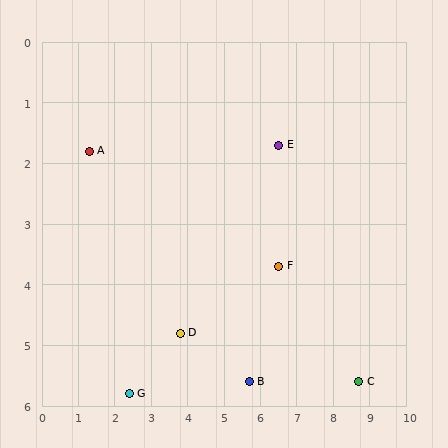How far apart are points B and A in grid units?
Points B and A are about 5.8 grid units apart.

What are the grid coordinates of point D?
Point D is at approximately (3.8, 4.8).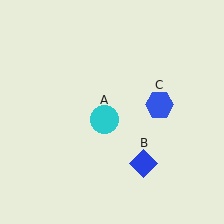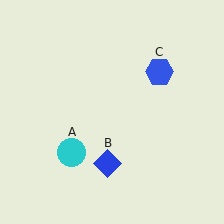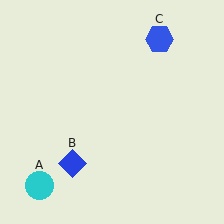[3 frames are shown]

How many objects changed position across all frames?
3 objects changed position: cyan circle (object A), blue diamond (object B), blue hexagon (object C).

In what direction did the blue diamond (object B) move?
The blue diamond (object B) moved left.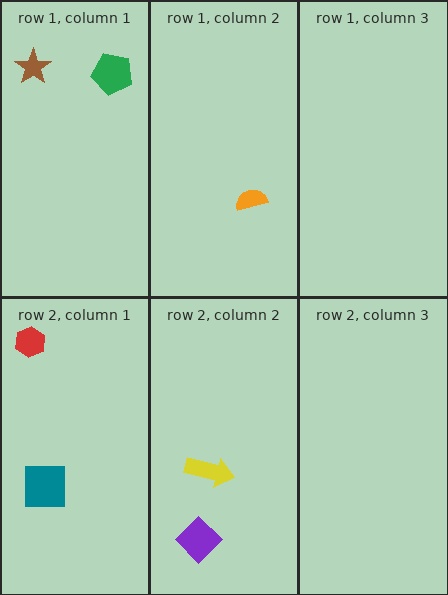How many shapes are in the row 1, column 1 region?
2.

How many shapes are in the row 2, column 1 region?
2.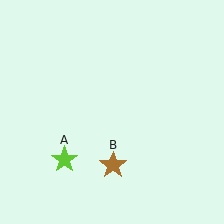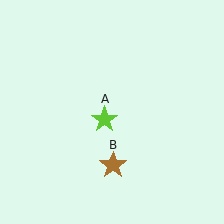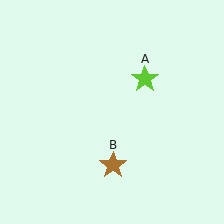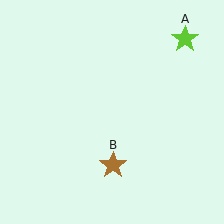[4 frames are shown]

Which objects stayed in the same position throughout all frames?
Brown star (object B) remained stationary.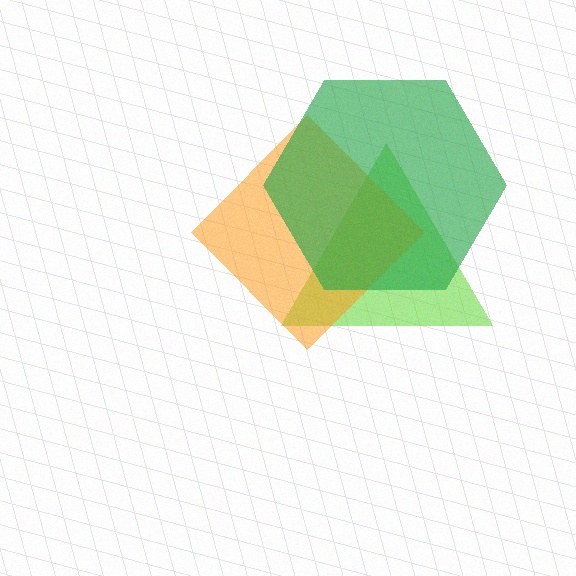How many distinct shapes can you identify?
There are 3 distinct shapes: a lime triangle, an orange diamond, a green hexagon.